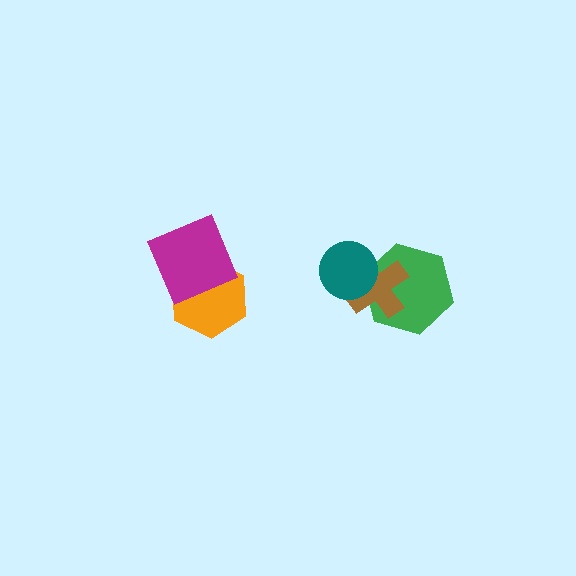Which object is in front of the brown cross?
The teal circle is in front of the brown cross.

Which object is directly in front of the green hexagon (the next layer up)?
The brown cross is directly in front of the green hexagon.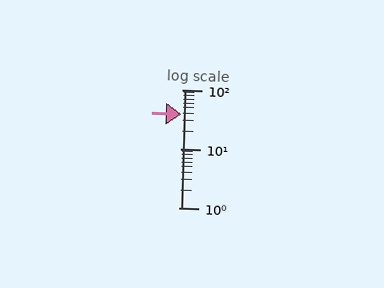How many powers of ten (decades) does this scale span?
The scale spans 2 decades, from 1 to 100.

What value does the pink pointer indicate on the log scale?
The pointer indicates approximately 38.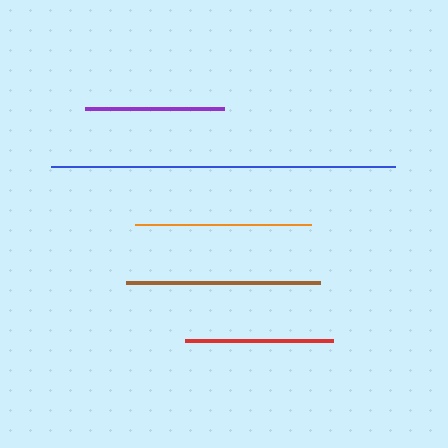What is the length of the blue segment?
The blue segment is approximately 344 pixels long.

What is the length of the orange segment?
The orange segment is approximately 176 pixels long.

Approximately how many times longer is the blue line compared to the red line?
The blue line is approximately 2.3 times the length of the red line.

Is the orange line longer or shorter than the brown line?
The brown line is longer than the orange line.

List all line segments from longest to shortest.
From longest to shortest: blue, brown, orange, red, purple.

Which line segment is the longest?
The blue line is the longest at approximately 344 pixels.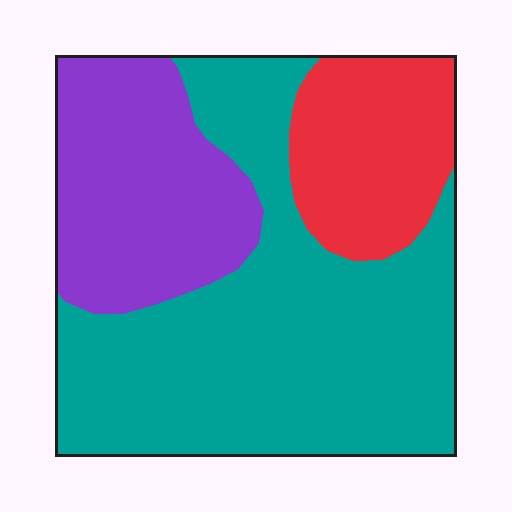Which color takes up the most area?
Teal, at roughly 55%.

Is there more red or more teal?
Teal.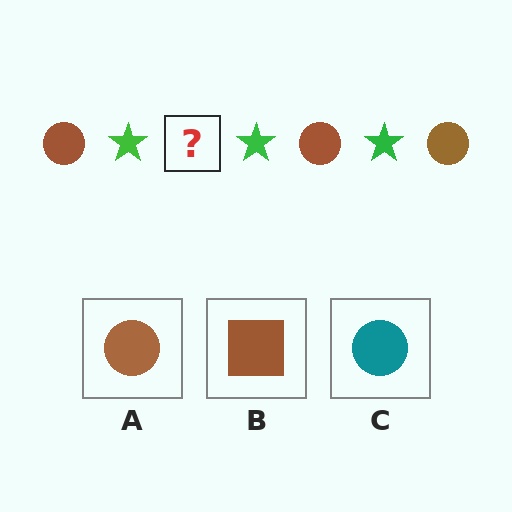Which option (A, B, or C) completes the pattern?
A.